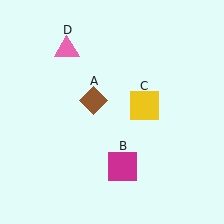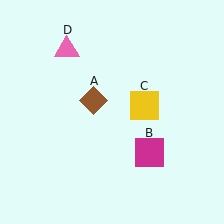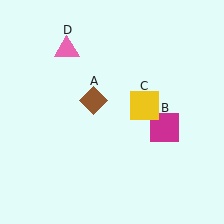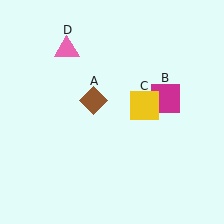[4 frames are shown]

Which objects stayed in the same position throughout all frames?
Brown diamond (object A) and yellow square (object C) and pink triangle (object D) remained stationary.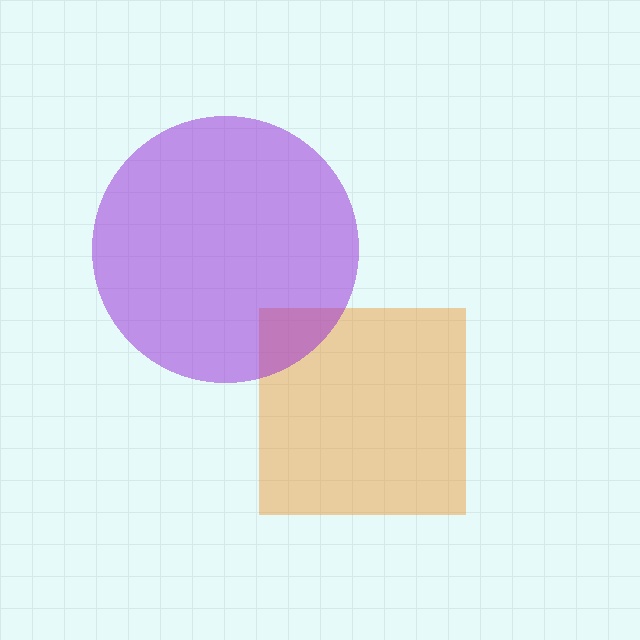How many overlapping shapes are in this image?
There are 2 overlapping shapes in the image.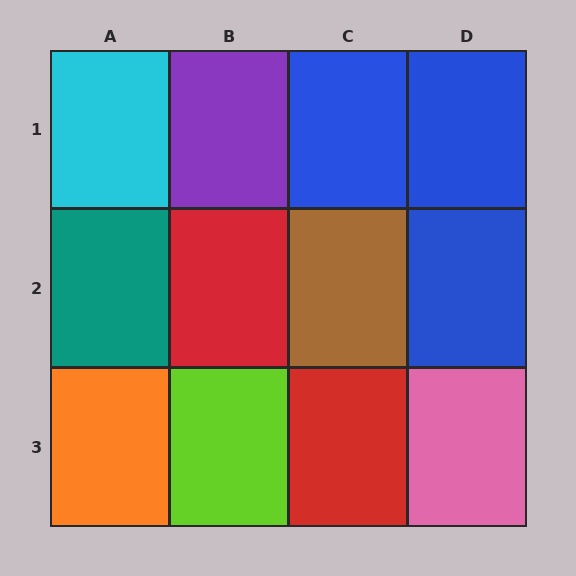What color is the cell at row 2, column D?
Blue.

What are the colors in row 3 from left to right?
Orange, lime, red, pink.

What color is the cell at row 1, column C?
Blue.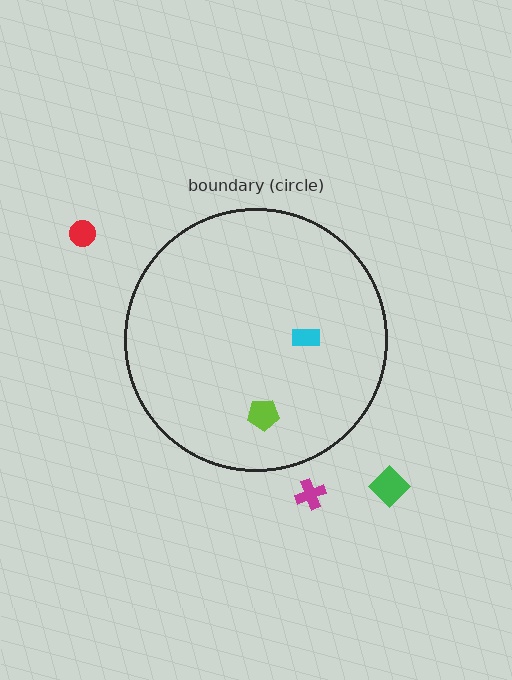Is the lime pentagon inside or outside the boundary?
Inside.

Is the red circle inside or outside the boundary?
Outside.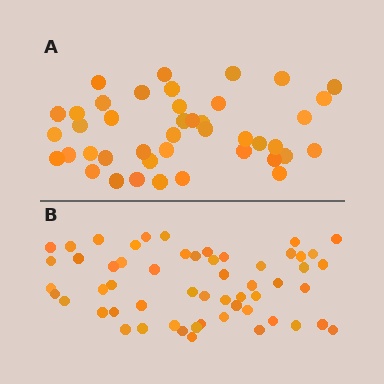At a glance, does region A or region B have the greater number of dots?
Region B (the bottom region) has more dots.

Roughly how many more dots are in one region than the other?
Region B has approximately 15 more dots than region A.